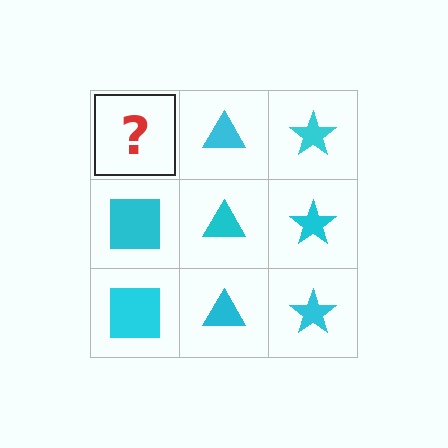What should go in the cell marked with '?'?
The missing cell should contain a cyan square.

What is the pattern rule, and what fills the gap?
The rule is that each column has a consistent shape. The gap should be filled with a cyan square.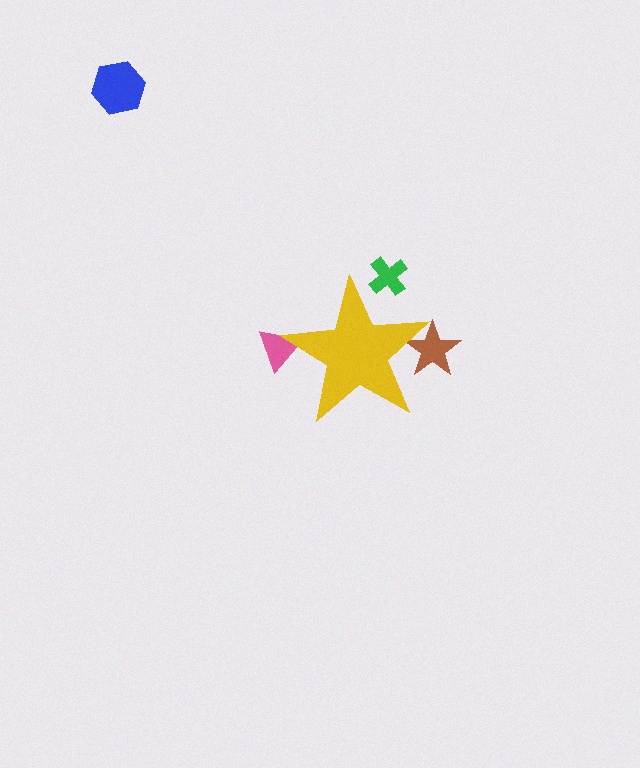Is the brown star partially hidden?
Yes, the brown star is partially hidden behind the yellow star.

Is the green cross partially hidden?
Yes, the green cross is partially hidden behind the yellow star.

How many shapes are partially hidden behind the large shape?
3 shapes are partially hidden.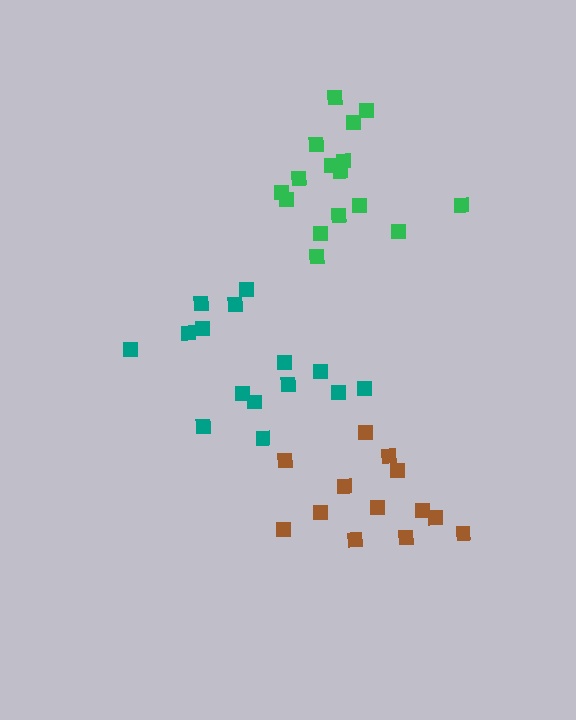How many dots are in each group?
Group 1: 16 dots, Group 2: 13 dots, Group 3: 15 dots (44 total).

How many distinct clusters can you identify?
There are 3 distinct clusters.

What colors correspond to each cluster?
The clusters are colored: green, brown, teal.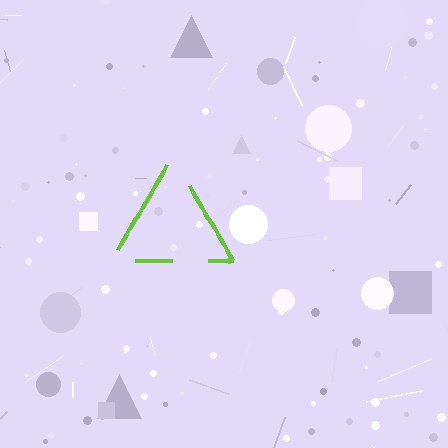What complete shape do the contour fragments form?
The contour fragments form a triangle.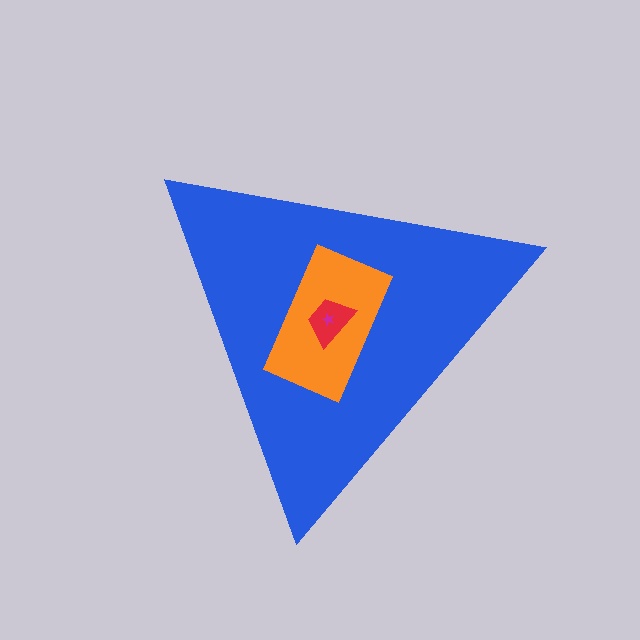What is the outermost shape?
The blue triangle.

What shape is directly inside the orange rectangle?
The red trapezoid.